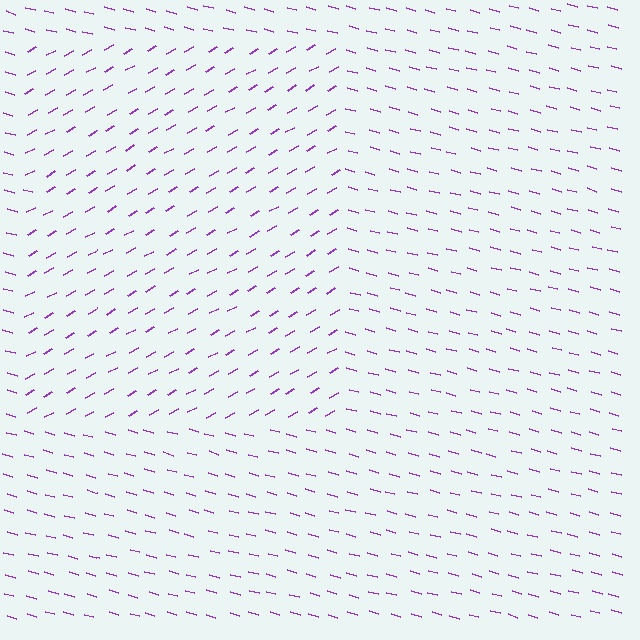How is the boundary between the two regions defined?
The boundary is defined purely by a change in line orientation (approximately 45 degrees difference). All lines are the same color and thickness.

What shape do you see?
I see a rectangle.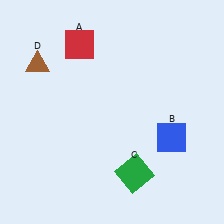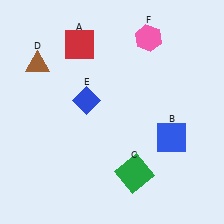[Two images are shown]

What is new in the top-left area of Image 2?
A blue diamond (E) was added in the top-left area of Image 2.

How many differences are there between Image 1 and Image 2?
There are 2 differences between the two images.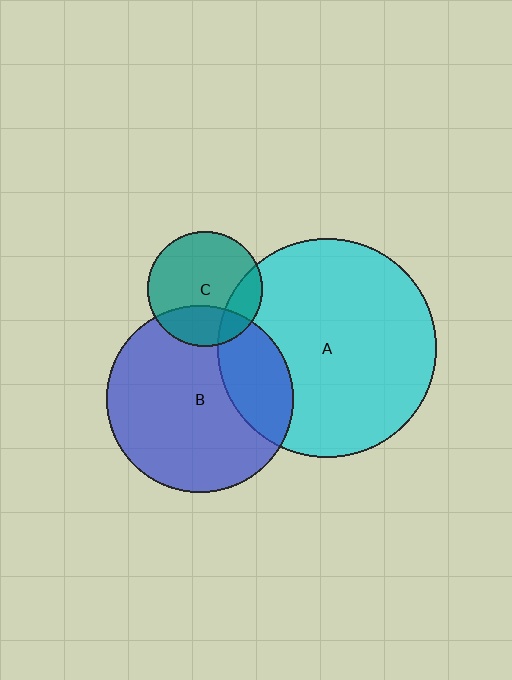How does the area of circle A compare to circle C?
Approximately 3.6 times.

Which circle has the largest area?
Circle A (cyan).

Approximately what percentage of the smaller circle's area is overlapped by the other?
Approximately 25%.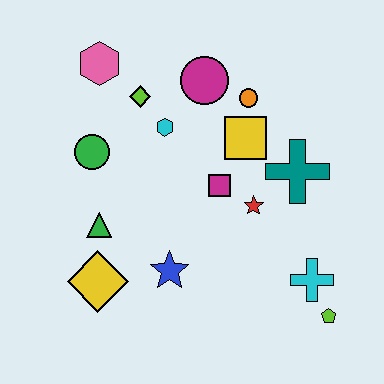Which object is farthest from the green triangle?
The lime pentagon is farthest from the green triangle.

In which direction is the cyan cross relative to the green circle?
The cyan cross is to the right of the green circle.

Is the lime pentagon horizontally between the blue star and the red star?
No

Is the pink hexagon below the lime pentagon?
No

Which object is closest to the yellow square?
The orange circle is closest to the yellow square.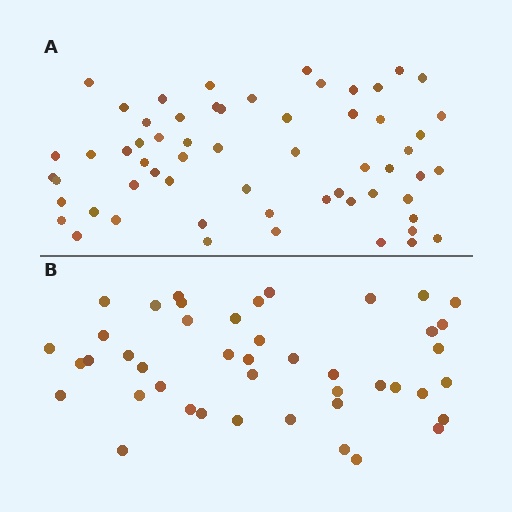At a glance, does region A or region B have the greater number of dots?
Region A (the top region) has more dots.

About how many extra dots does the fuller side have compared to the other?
Region A has approximately 15 more dots than region B.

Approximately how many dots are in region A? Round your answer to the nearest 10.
About 60 dots.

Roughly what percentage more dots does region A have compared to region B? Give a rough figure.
About 35% more.